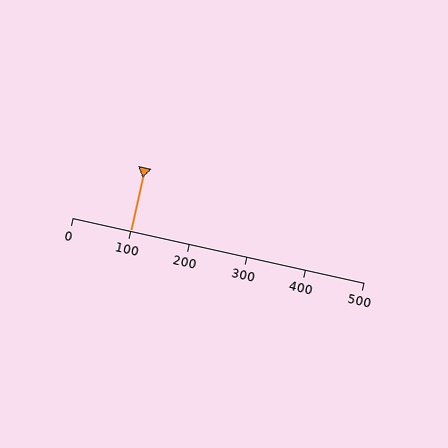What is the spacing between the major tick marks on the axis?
The major ticks are spaced 100 apart.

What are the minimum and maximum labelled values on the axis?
The axis runs from 0 to 500.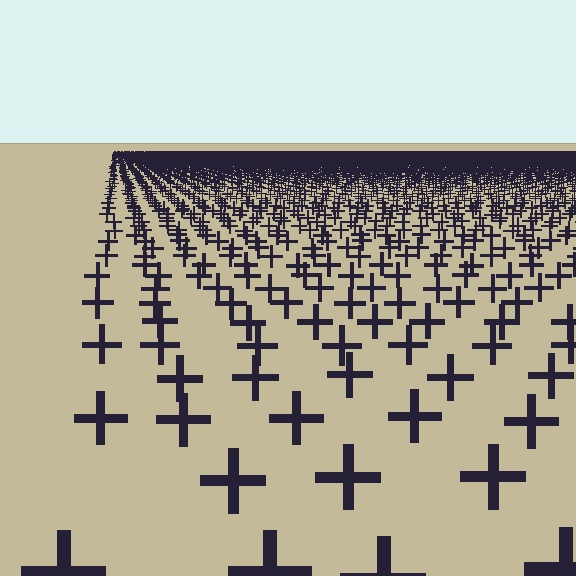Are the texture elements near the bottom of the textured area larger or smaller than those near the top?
Larger. Near the bottom, elements are closer to the viewer and appear at a bigger on-screen size.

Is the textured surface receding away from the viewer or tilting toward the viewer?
The surface is receding away from the viewer. Texture elements get smaller and denser toward the top.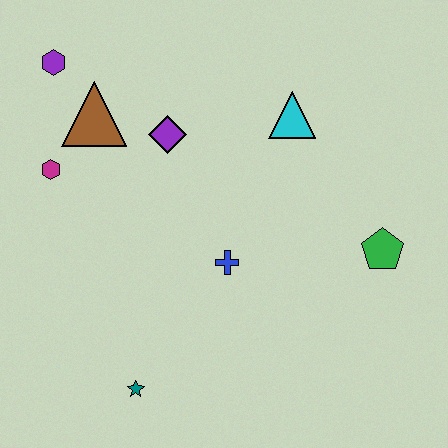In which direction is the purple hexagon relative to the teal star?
The purple hexagon is above the teal star.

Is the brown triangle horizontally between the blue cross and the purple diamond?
No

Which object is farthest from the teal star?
The purple hexagon is farthest from the teal star.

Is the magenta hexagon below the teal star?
No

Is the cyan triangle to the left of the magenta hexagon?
No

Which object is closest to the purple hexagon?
The brown triangle is closest to the purple hexagon.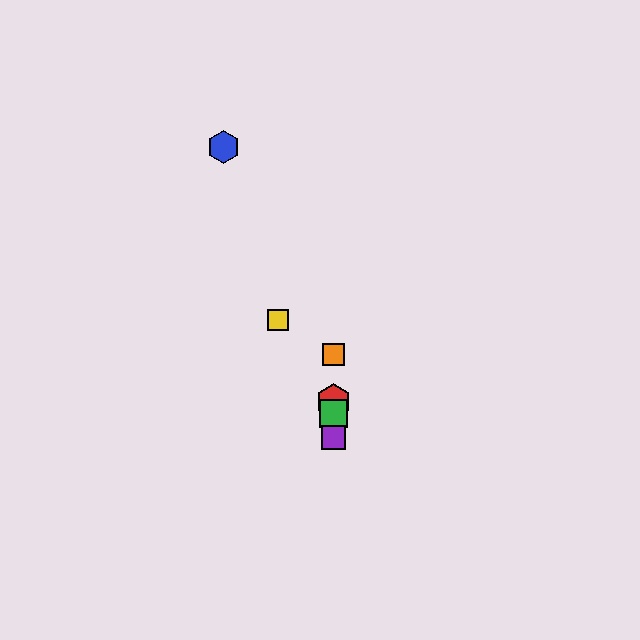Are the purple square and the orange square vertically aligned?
Yes, both are at x≈334.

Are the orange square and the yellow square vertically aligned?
No, the orange square is at x≈334 and the yellow square is at x≈278.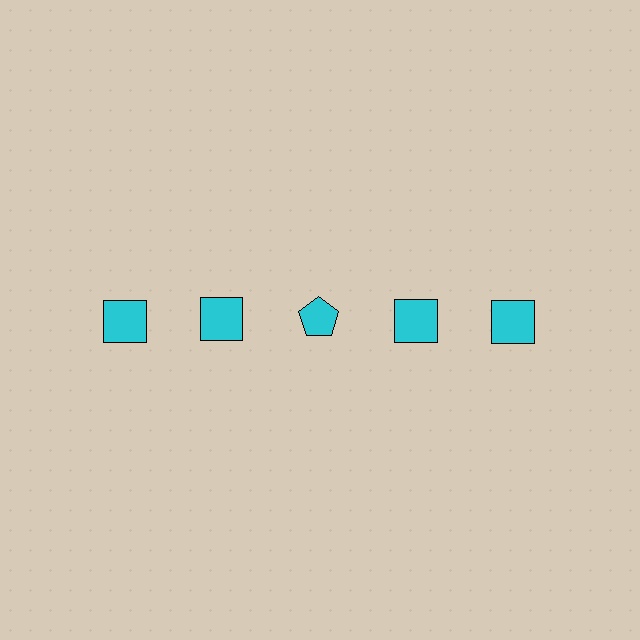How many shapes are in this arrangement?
There are 5 shapes arranged in a grid pattern.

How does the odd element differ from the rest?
It has a different shape: pentagon instead of square.